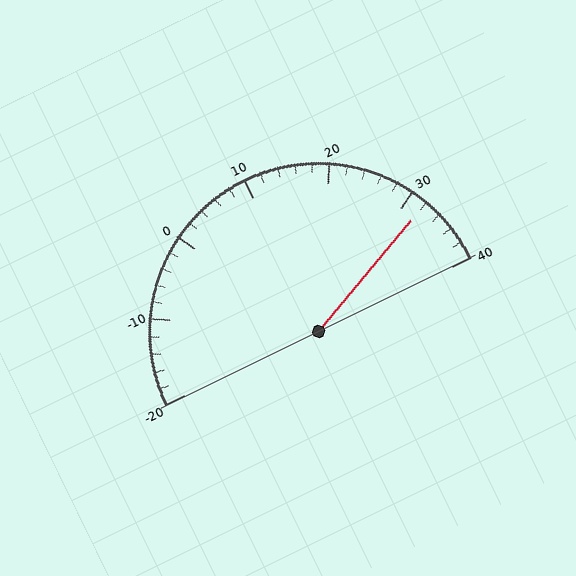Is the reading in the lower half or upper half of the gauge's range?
The reading is in the upper half of the range (-20 to 40).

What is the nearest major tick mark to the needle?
The nearest major tick mark is 30.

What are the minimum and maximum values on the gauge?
The gauge ranges from -20 to 40.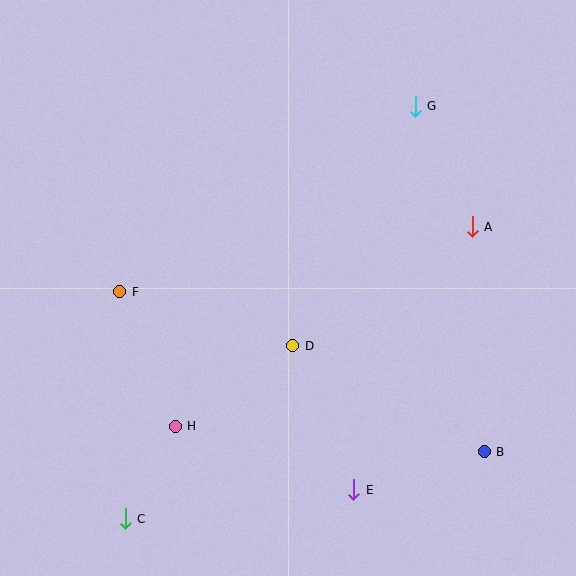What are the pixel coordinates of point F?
Point F is at (120, 292).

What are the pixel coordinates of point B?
Point B is at (484, 452).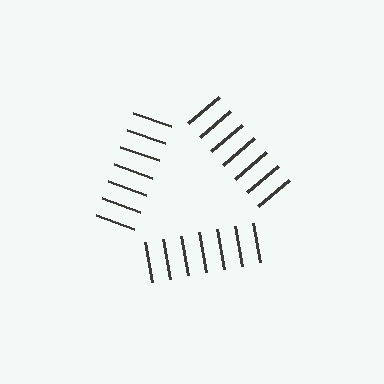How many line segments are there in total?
21 — 7 along each of the 3 edges.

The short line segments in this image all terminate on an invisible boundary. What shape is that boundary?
An illusory triangle — the line segments terminate on its edges but no continuous stroke is drawn.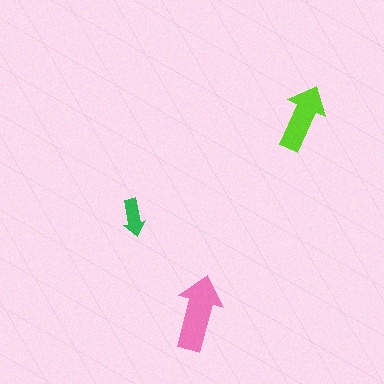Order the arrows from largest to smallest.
the pink one, the lime one, the green one.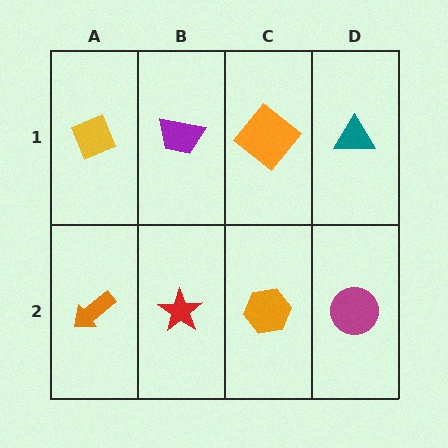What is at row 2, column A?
An orange arrow.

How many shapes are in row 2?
4 shapes.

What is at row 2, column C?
An orange hexagon.